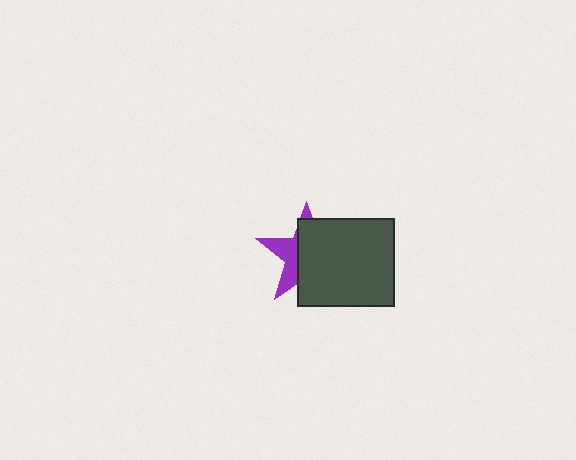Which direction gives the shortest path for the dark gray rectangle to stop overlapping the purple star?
Moving right gives the shortest separation.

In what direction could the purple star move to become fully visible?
The purple star could move left. That would shift it out from behind the dark gray rectangle entirely.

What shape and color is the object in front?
The object in front is a dark gray rectangle.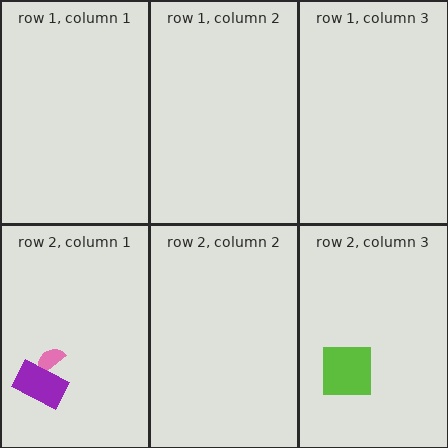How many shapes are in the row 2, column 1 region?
2.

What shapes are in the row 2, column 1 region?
The pink semicircle, the purple rectangle.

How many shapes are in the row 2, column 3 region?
1.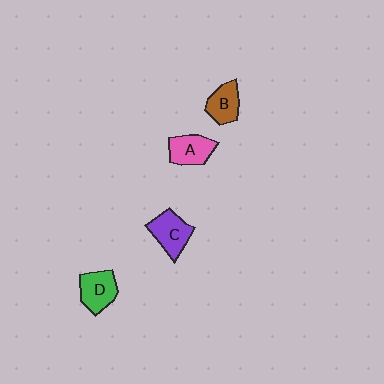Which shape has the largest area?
Shape C (purple).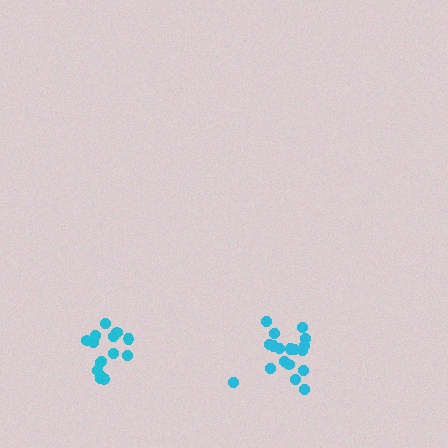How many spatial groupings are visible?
There are 2 spatial groupings.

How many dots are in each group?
Group 1: 18 dots, Group 2: 15 dots (33 total).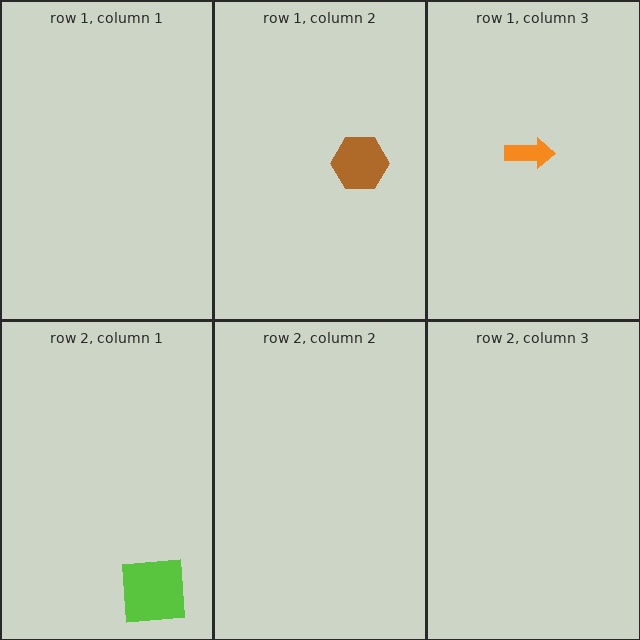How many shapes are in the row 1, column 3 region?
1.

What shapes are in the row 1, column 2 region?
The brown hexagon.